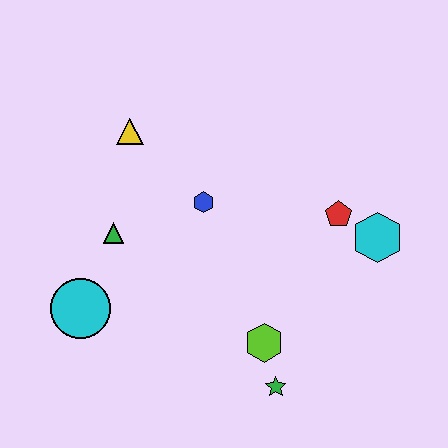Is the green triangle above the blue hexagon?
No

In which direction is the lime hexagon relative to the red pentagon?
The lime hexagon is below the red pentagon.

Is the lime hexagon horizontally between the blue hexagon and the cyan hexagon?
Yes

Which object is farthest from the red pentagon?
The cyan circle is farthest from the red pentagon.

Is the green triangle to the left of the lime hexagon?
Yes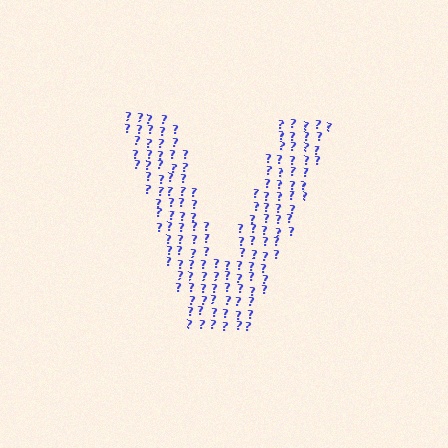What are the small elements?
The small elements are question marks.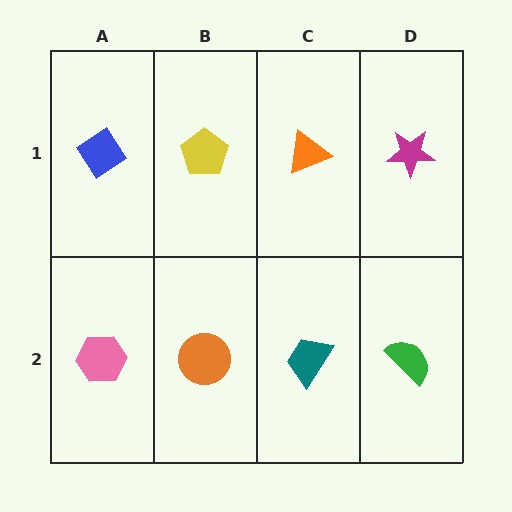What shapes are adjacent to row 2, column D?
A magenta star (row 1, column D), a teal trapezoid (row 2, column C).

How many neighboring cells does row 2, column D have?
2.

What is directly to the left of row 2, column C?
An orange circle.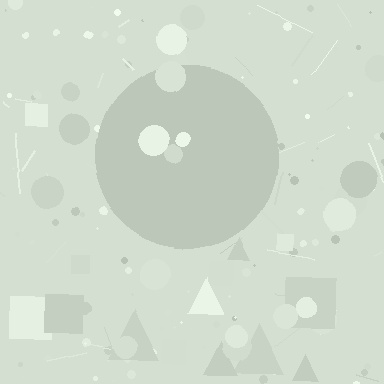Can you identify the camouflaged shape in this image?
The camouflaged shape is a circle.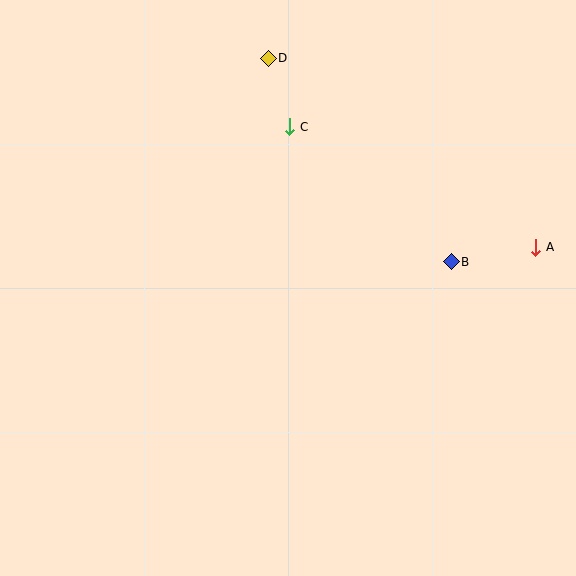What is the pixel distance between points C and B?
The distance between C and B is 211 pixels.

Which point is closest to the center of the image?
Point C at (290, 127) is closest to the center.